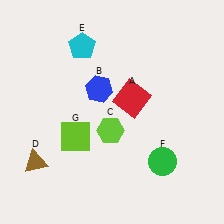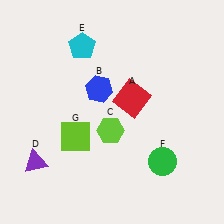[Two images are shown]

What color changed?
The triangle (D) changed from brown in Image 1 to purple in Image 2.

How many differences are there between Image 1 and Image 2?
There is 1 difference between the two images.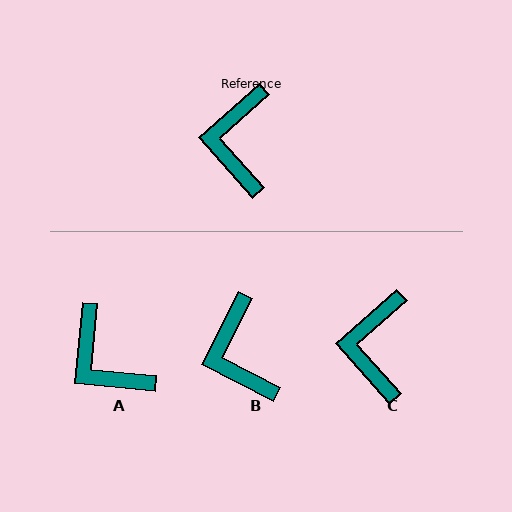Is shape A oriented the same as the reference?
No, it is off by about 43 degrees.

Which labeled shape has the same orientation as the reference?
C.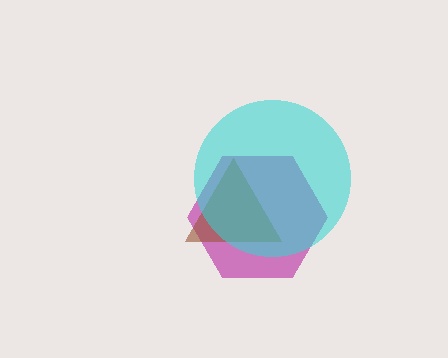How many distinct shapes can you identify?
There are 3 distinct shapes: a magenta hexagon, a brown triangle, a cyan circle.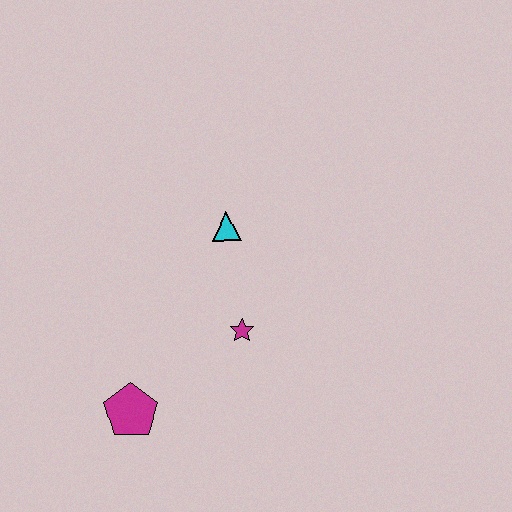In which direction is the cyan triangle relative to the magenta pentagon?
The cyan triangle is above the magenta pentagon.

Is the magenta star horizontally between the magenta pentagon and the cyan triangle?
No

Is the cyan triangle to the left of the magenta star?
Yes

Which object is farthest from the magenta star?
The magenta pentagon is farthest from the magenta star.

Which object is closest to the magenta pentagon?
The magenta star is closest to the magenta pentagon.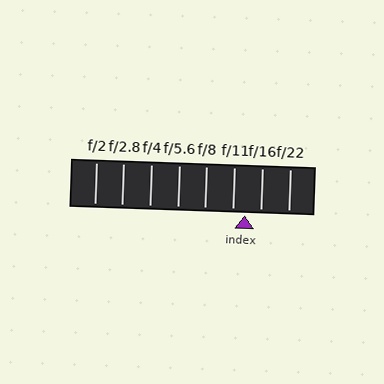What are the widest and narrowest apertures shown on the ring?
The widest aperture shown is f/2 and the narrowest is f/22.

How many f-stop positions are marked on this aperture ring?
There are 8 f-stop positions marked.